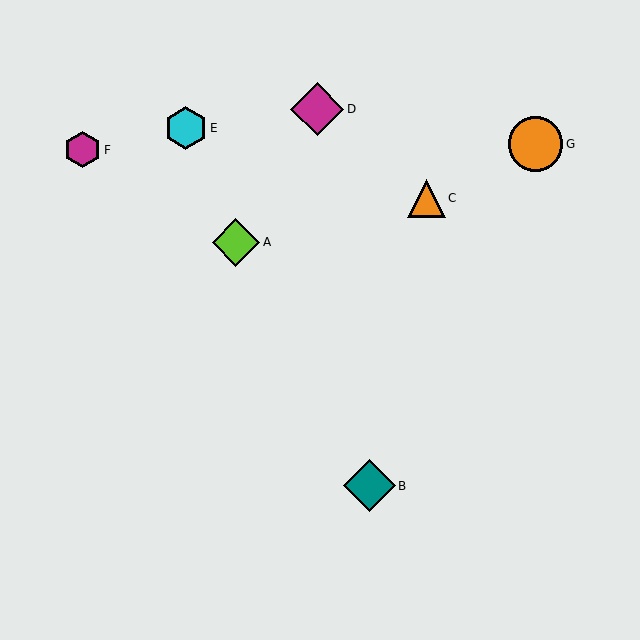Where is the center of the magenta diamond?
The center of the magenta diamond is at (317, 109).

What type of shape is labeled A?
Shape A is a lime diamond.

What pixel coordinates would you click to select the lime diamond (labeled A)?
Click at (236, 242) to select the lime diamond A.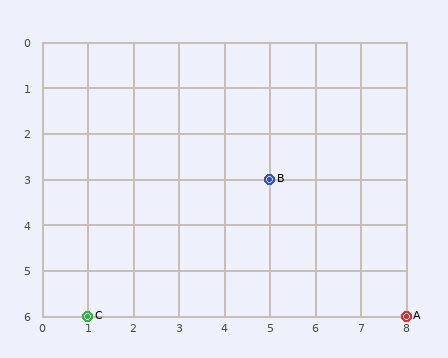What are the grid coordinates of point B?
Point B is at grid coordinates (5, 3).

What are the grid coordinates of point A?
Point A is at grid coordinates (8, 6).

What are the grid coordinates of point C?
Point C is at grid coordinates (1, 6).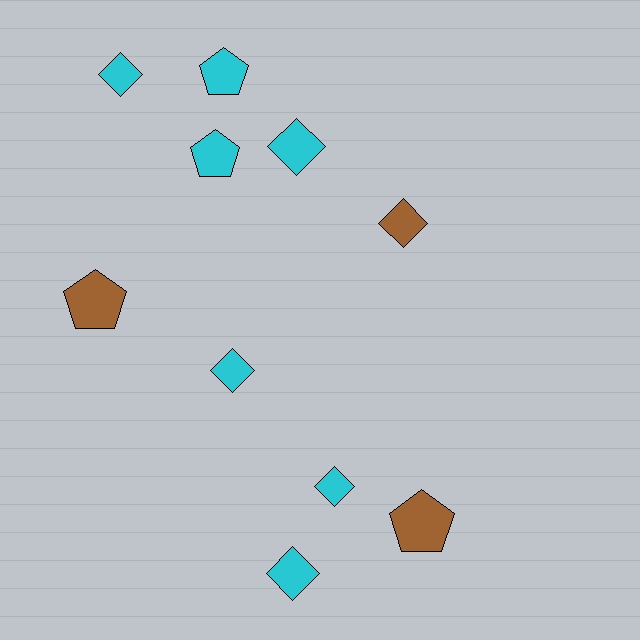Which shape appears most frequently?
Diamond, with 6 objects.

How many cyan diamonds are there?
There are 5 cyan diamonds.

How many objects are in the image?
There are 10 objects.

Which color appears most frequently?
Cyan, with 7 objects.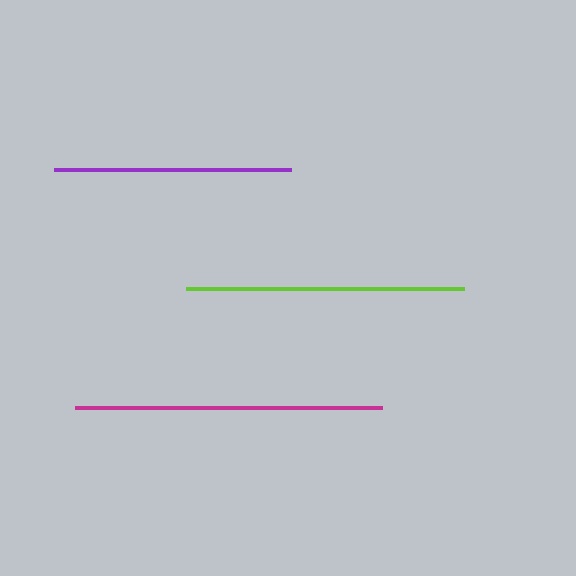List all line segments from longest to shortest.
From longest to shortest: magenta, lime, purple.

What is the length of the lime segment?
The lime segment is approximately 279 pixels long.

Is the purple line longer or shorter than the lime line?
The lime line is longer than the purple line.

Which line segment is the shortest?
The purple line is the shortest at approximately 237 pixels.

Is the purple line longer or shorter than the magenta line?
The magenta line is longer than the purple line.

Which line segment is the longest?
The magenta line is the longest at approximately 307 pixels.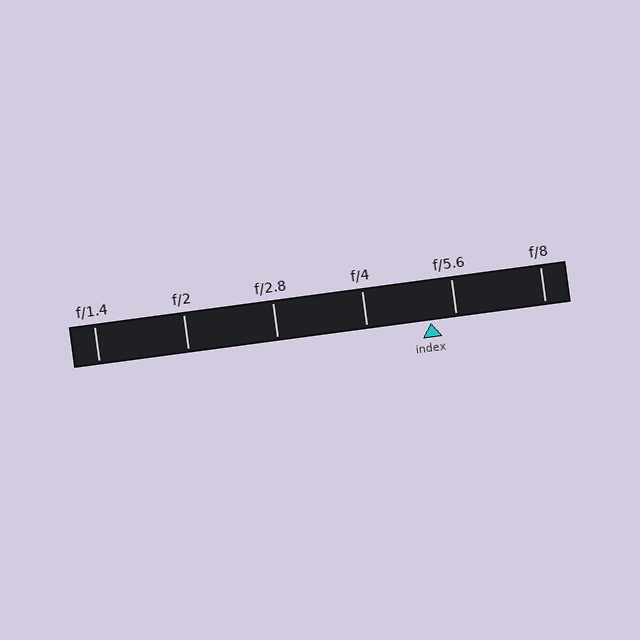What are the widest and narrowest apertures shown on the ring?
The widest aperture shown is f/1.4 and the narrowest is f/8.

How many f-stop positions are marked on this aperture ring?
There are 6 f-stop positions marked.